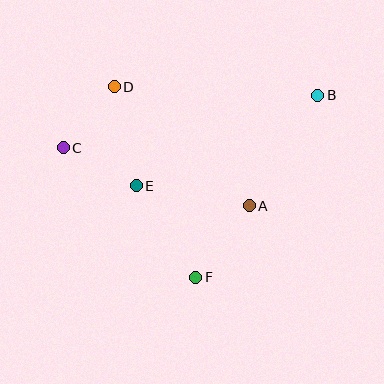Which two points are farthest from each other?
Points B and C are farthest from each other.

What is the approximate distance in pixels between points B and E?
The distance between B and E is approximately 203 pixels.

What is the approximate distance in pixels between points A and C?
The distance between A and C is approximately 195 pixels.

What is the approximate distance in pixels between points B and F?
The distance between B and F is approximately 219 pixels.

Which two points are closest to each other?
Points C and D are closest to each other.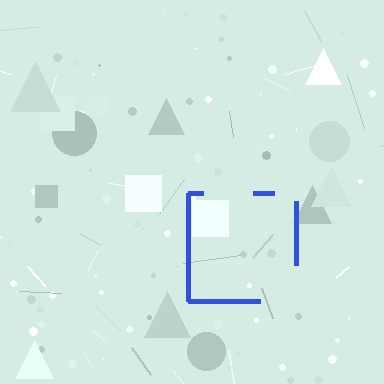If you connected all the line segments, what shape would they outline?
They would outline a square.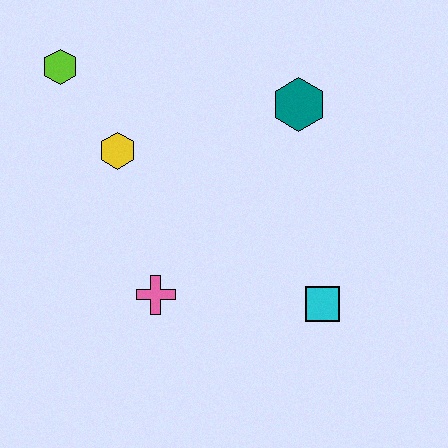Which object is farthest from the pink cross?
The lime hexagon is farthest from the pink cross.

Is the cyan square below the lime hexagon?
Yes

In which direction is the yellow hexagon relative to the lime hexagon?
The yellow hexagon is below the lime hexagon.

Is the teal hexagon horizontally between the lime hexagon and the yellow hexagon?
No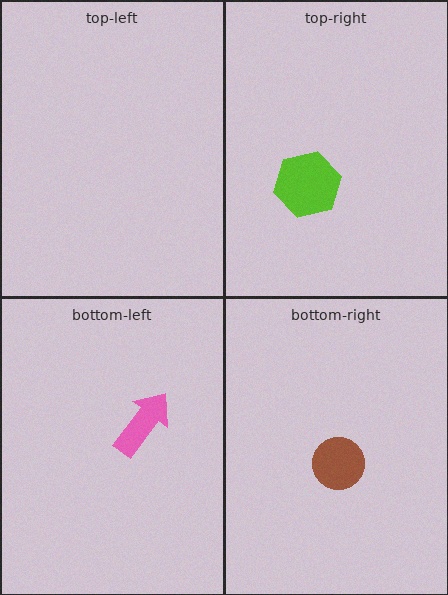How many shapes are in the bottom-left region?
1.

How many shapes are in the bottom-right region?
1.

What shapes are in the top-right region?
The lime hexagon.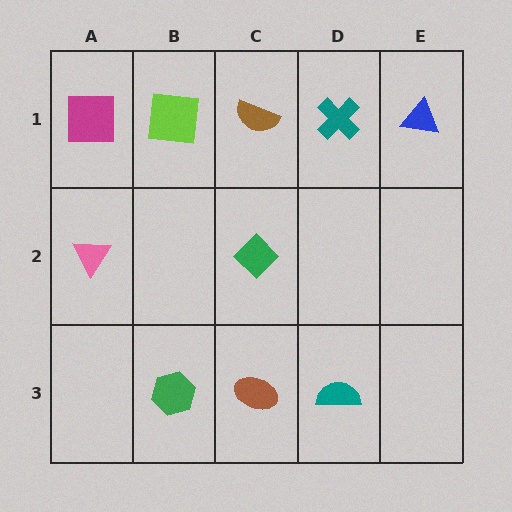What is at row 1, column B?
A lime square.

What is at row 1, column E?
A blue triangle.